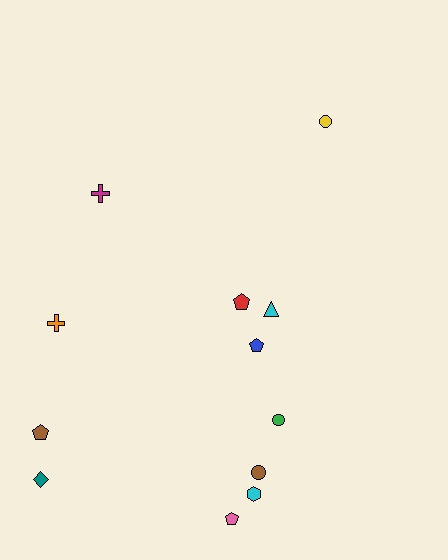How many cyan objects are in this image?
There are 2 cyan objects.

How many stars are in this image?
There are no stars.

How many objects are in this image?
There are 12 objects.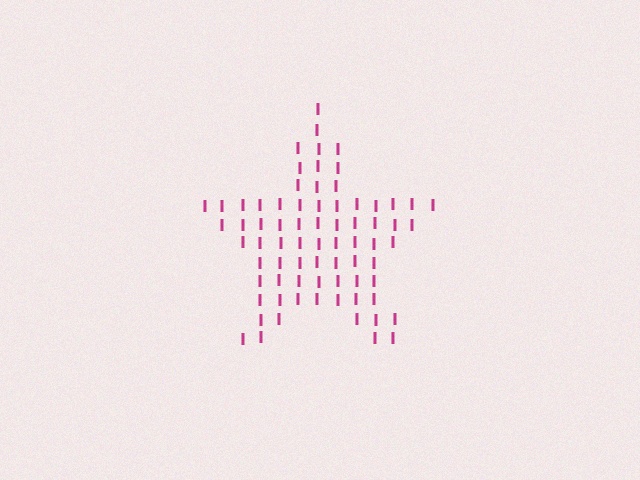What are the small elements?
The small elements are letter I's.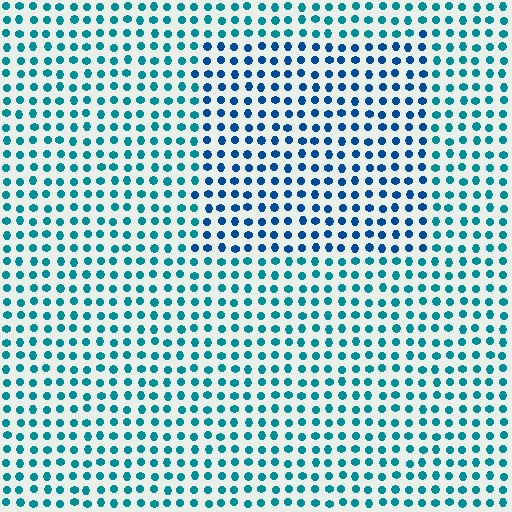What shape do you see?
I see a rectangle.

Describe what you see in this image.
The image is filled with small teal elements in a uniform arrangement. A rectangle-shaped region is visible where the elements are tinted to a slightly different hue, forming a subtle color boundary.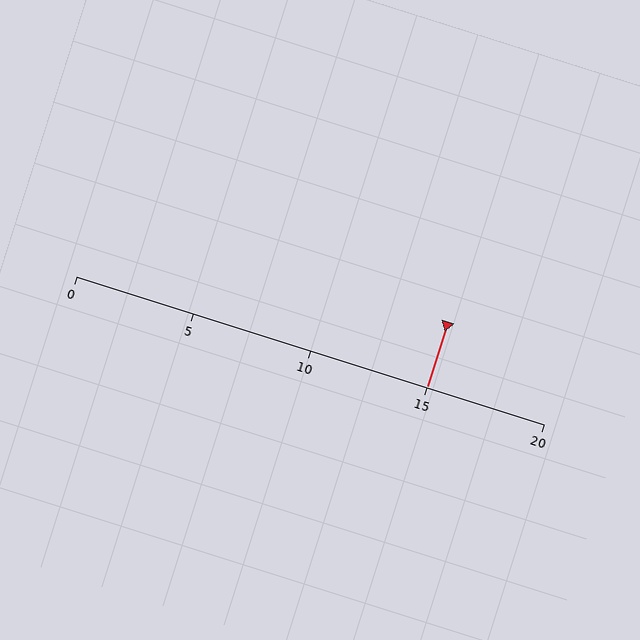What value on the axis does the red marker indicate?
The marker indicates approximately 15.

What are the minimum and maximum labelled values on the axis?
The axis runs from 0 to 20.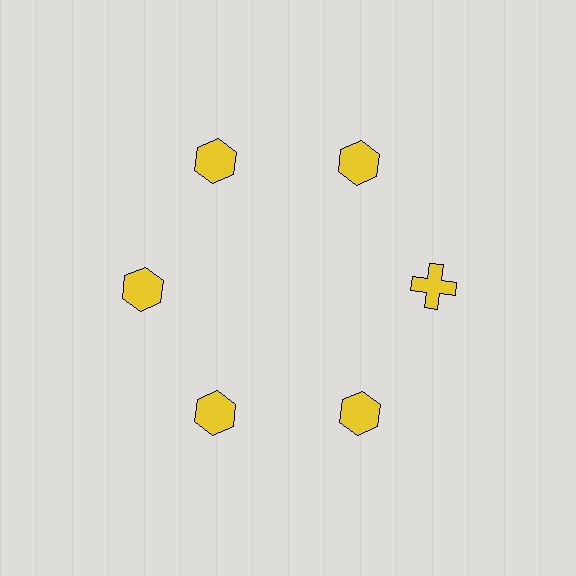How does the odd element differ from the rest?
It has a different shape: cross instead of hexagon.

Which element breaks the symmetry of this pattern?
The yellow cross at roughly the 3 o'clock position breaks the symmetry. All other shapes are yellow hexagons.